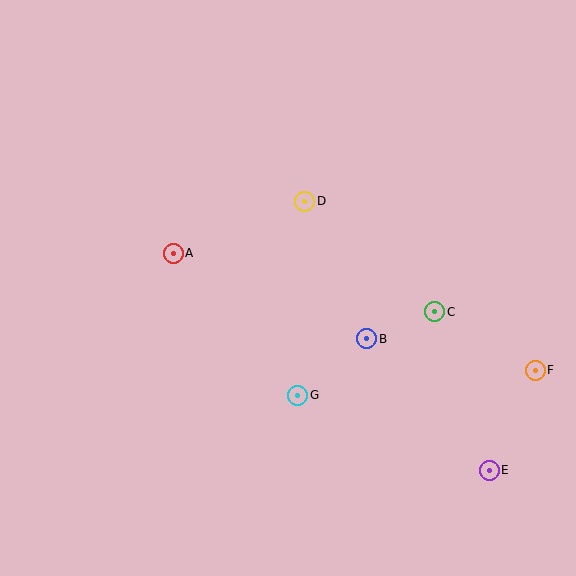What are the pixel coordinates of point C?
Point C is at (435, 312).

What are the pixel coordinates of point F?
Point F is at (535, 370).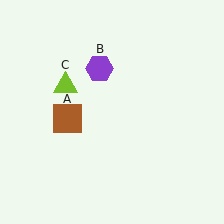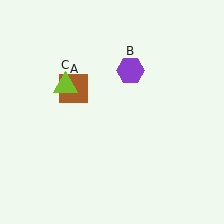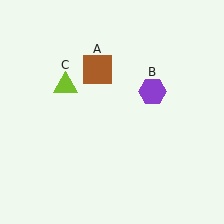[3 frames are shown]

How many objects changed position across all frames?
2 objects changed position: brown square (object A), purple hexagon (object B).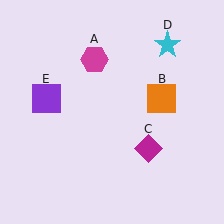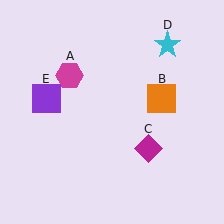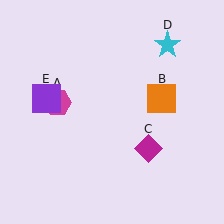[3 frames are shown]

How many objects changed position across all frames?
1 object changed position: magenta hexagon (object A).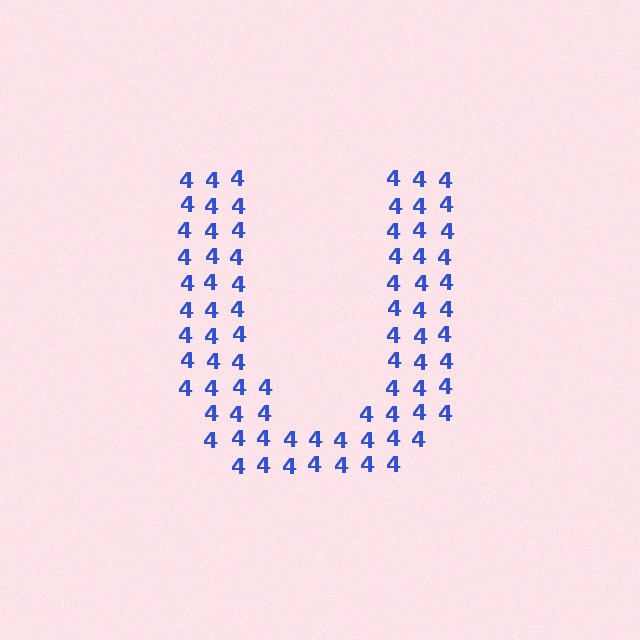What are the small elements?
The small elements are digit 4's.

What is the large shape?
The large shape is the letter U.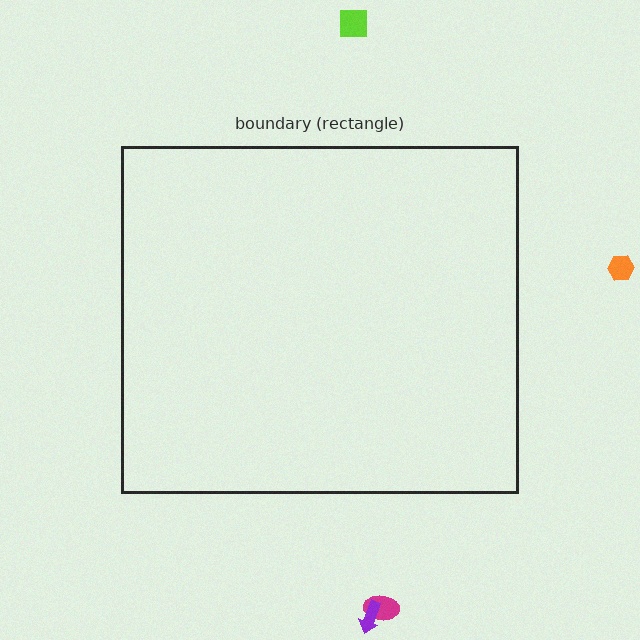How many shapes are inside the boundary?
0 inside, 4 outside.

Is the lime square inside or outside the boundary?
Outside.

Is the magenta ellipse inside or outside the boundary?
Outside.